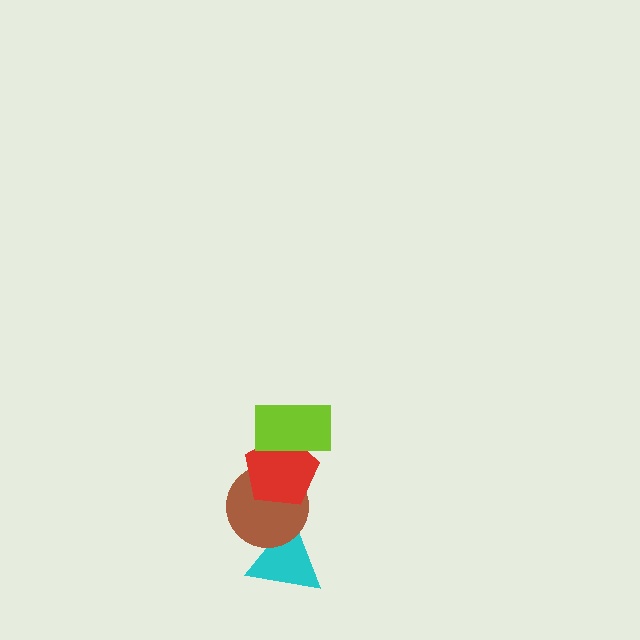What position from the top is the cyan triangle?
The cyan triangle is 4th from the top.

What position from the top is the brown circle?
The brown circle is 3rd from the top.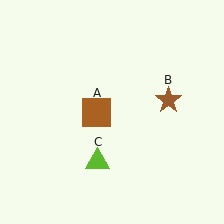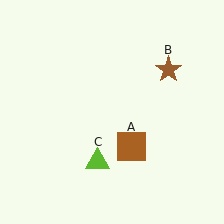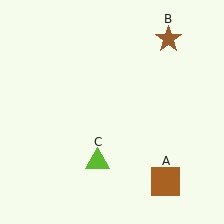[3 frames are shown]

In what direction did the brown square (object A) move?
The brown square (object A) moved down and to the right.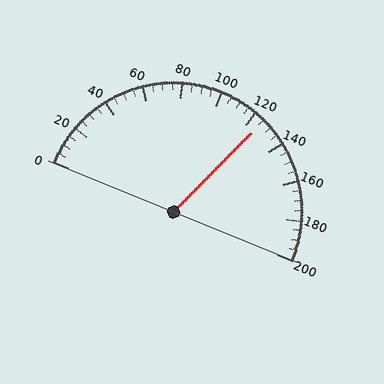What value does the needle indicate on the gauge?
The needle indicates approximately 125.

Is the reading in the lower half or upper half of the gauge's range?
The reading is in the upper half of the range (0 to 200).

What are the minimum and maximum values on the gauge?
The gauge ranges from 0 to 200.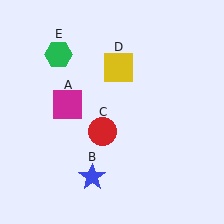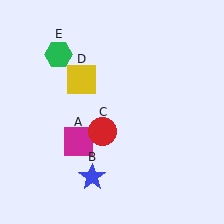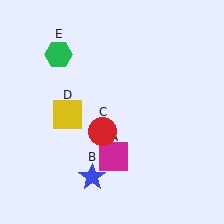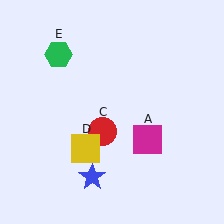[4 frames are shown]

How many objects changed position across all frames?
2 objects changed position: magenta square (object A), yellow square (object D).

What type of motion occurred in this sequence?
The magenta square (object A), yellow square (object D) rotated counterclockwise around the center of the scene.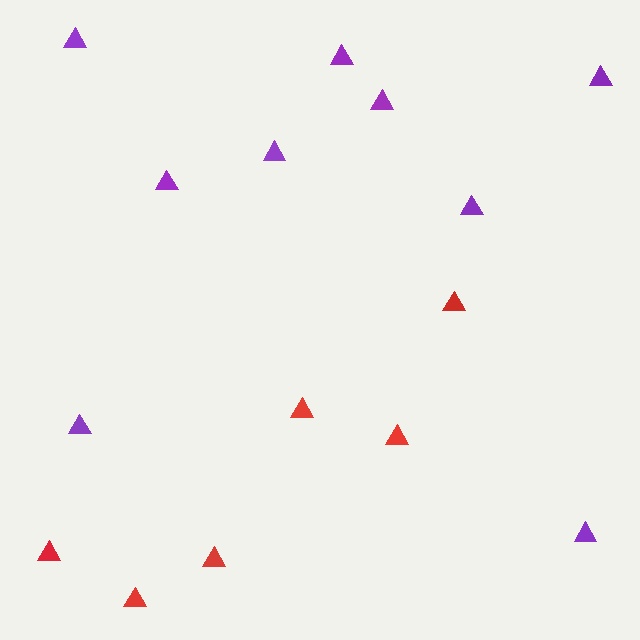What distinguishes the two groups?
There are 2 groups: one group of purple triangles (9) and one group of red triangles (6).